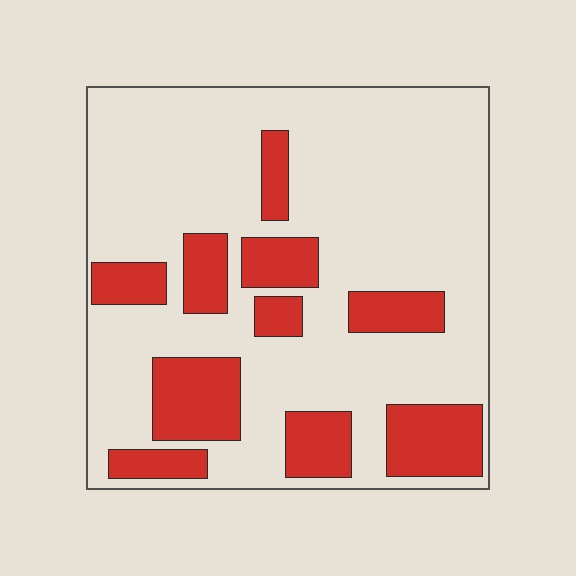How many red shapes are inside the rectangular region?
10.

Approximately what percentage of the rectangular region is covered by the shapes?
Approximately 25%.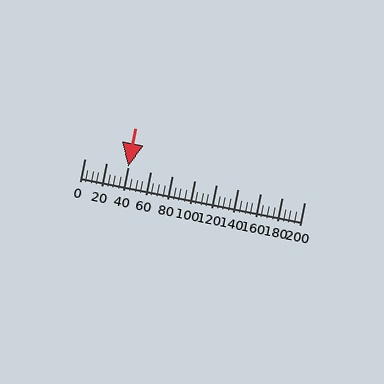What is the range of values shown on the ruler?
The ruler shows values from 0 to 200.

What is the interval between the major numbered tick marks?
The major tick marks are spaced 20 units apart.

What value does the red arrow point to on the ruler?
The red arrow points to approximately 40.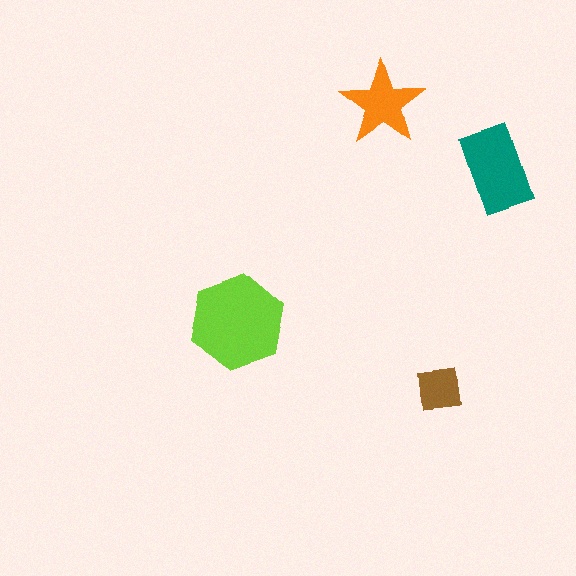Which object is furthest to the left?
The lime hexagon is leftmost.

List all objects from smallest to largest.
The brown square, the orange star, the teal rectangle, the lime hexagon.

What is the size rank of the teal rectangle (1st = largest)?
2nd.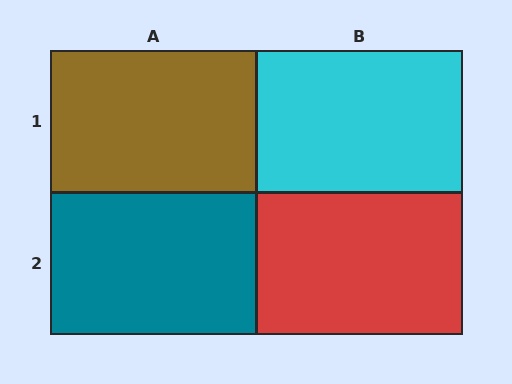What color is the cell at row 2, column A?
Teal.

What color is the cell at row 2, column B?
Red.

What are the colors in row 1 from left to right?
Brown, cyan.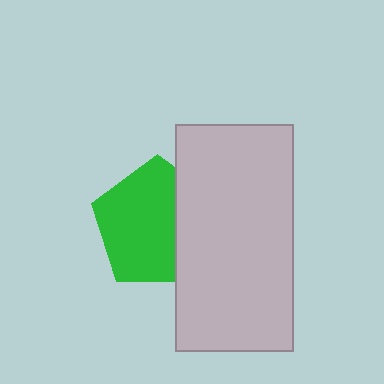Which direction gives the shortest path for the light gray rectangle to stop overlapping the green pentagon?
Moving right gives the shortest separation.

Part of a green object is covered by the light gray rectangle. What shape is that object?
It is a pentagon.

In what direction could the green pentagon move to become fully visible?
The green pentagon could move left. That would shift it out from behind the light gray rectangle entirely.